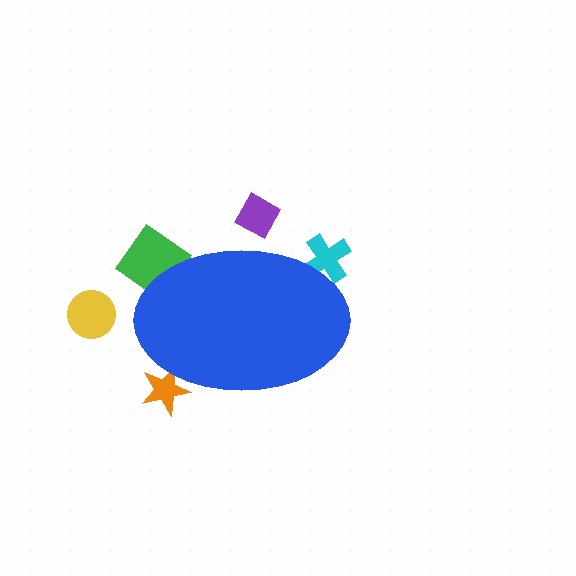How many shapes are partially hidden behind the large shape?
4 shapes are partially hidden.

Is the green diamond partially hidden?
Yes, the green diamond is partially hidden behind the blue ellipse.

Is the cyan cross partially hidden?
Yes, the cyan cross is partially hidden behind the blue ellipse.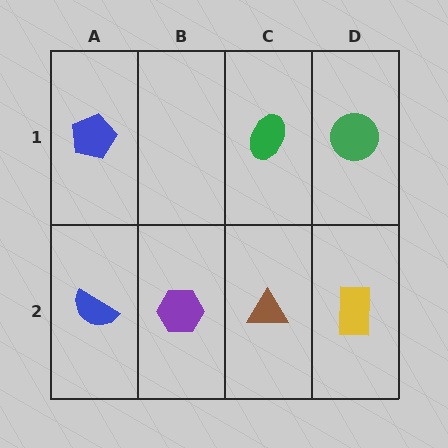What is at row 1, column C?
A green ellipse.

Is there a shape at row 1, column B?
No, that cell is empty.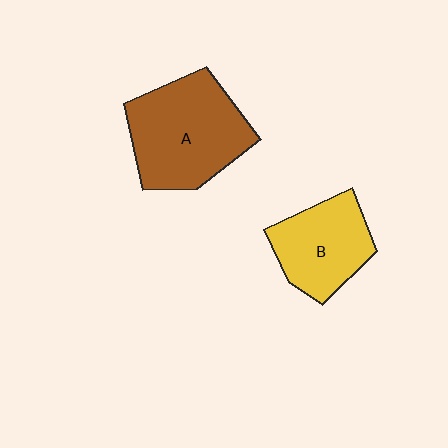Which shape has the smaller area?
Shape B (yellow).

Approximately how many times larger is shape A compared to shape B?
Approximately 1.4 times.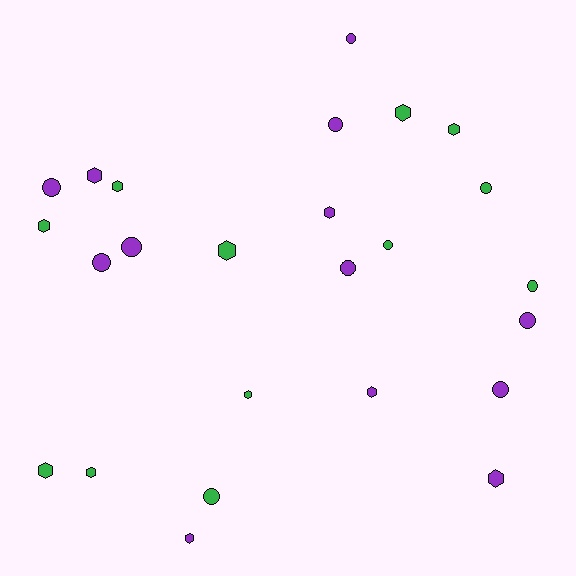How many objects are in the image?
There are 25 objects.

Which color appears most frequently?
Purple, with 13 objects.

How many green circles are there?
There are 4 green circles.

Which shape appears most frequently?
Hexagon, with 13 objects.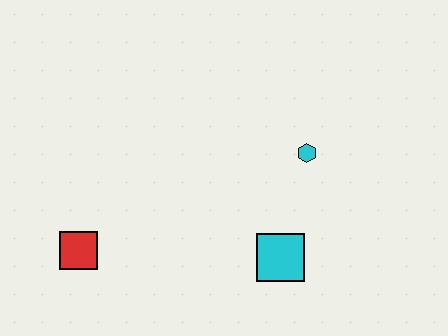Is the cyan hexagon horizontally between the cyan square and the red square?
No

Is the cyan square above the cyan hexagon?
No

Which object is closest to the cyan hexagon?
The cyan square is closest to the cyan hexagon.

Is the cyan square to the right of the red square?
Yes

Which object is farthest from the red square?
The cyan hexagon is farthest from the red square.